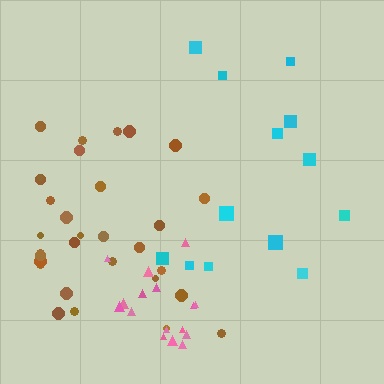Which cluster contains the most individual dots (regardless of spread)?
Brown (31).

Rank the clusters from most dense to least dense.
pink, brown, cyan.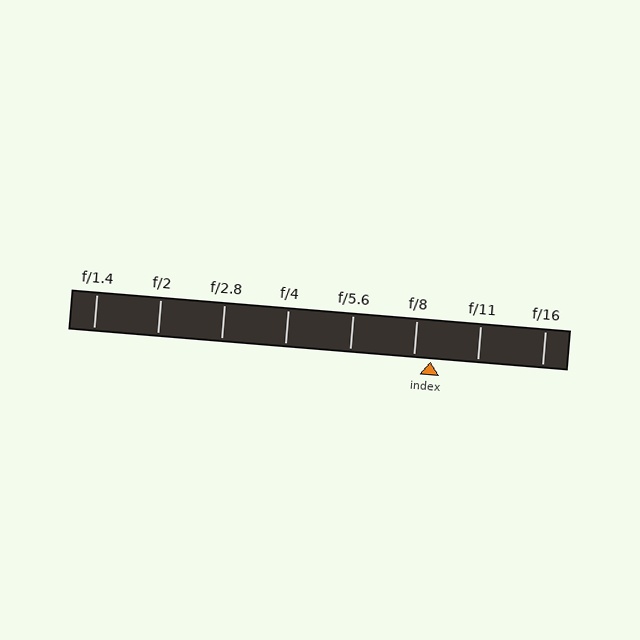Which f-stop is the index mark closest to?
The index mark is closest to f/8.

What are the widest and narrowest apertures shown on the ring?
The widest aperture shown is f/1.4 and the narrowest is f/16.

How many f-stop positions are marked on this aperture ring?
There are 8 f-stop positions marked.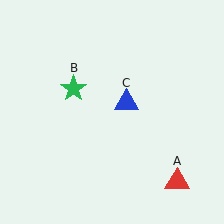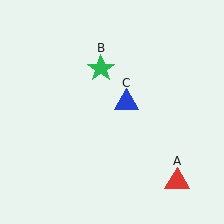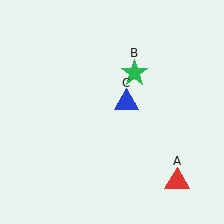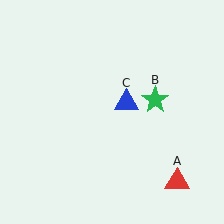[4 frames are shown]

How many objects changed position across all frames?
1 object changed position: green star (object B).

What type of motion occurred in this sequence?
The green star (object B) rotated clockwise around the center of the scene.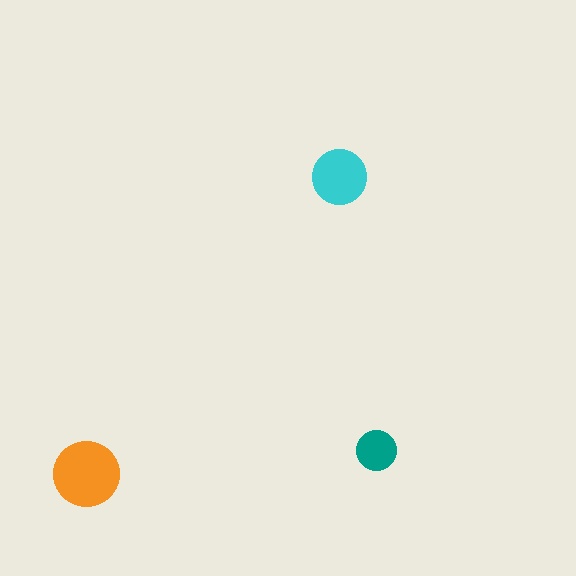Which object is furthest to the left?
The orange circle is leftmost.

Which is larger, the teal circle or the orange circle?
The orange one.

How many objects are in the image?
There are 3 objects in the image.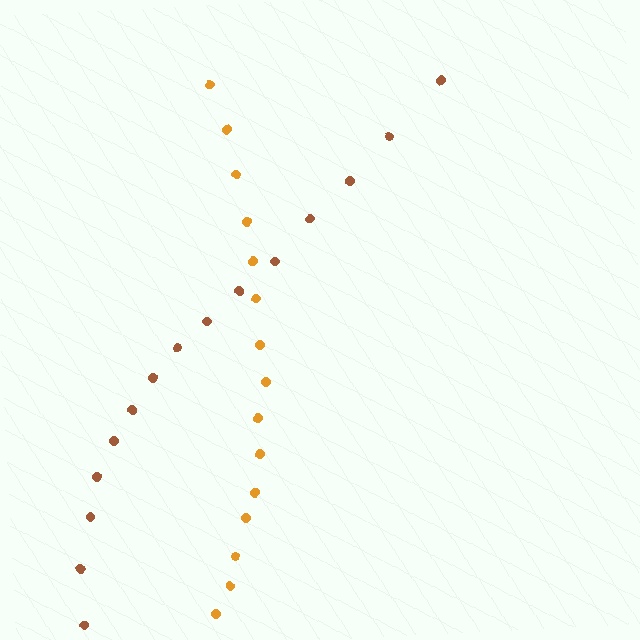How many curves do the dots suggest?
There are 2 distinct paths.